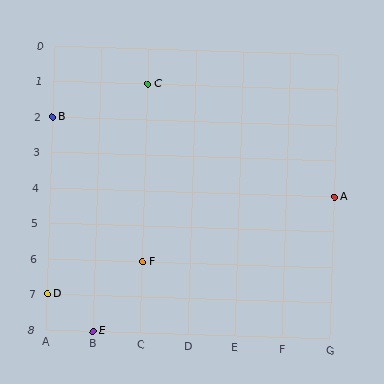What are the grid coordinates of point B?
Point B is at grid coordinates (A, 2).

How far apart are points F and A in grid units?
Points F and A are 4 columns and 2 rows apart (about 4.5 grid units diagonally).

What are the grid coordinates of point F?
Point F is at grid coordinates (C, 6).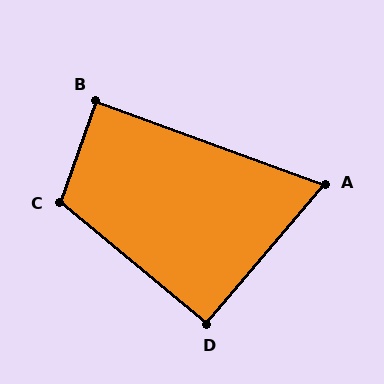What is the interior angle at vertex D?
Approximately 91 degrees (approximately right).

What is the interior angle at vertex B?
Approximately 89 degrees (approximately right).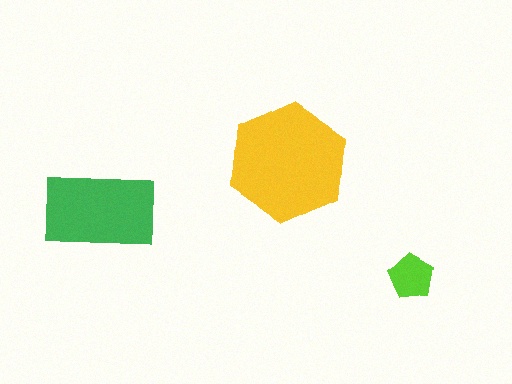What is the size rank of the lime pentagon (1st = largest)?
3rd.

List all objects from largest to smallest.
The yellow hexagon, the green rectangle, the lime pentagon.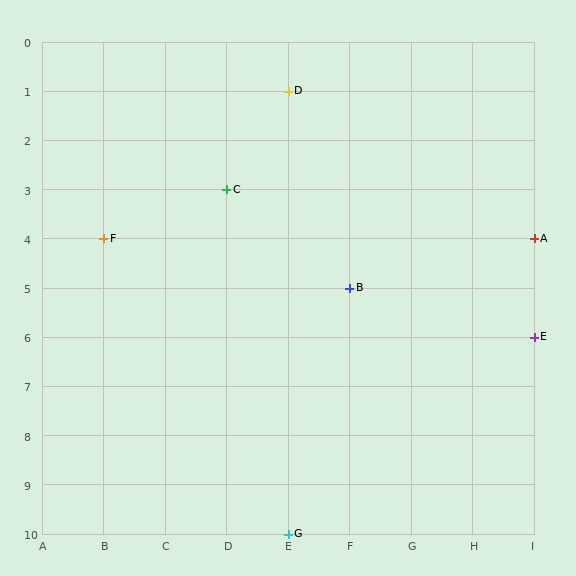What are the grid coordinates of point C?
Point C is at grid coordinates (D, 3).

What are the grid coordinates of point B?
Point B is at grid coordinates (F, 5).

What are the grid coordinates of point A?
Point A is at grid coordinates (I, 4).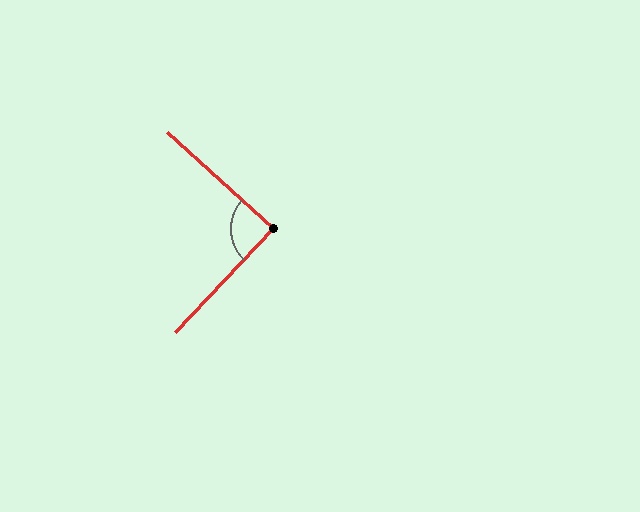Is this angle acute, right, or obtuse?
It is approximately a right angle.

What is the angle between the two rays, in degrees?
Approximately 89 degrees.